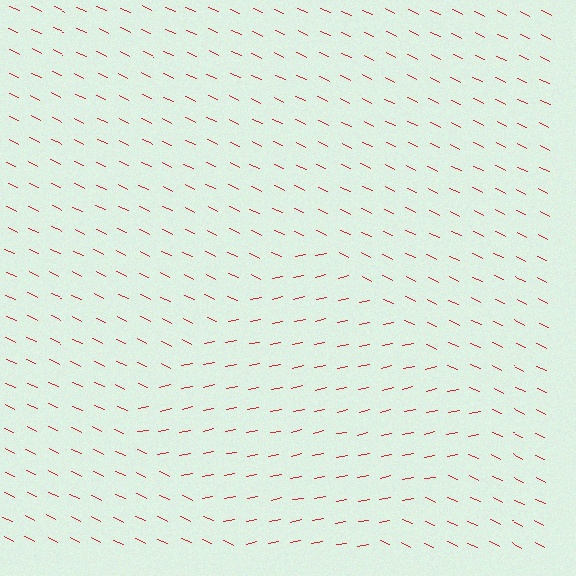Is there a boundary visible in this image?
Yes, there is a texture boundary formed by a change in line orientation.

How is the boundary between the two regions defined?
The boundary is defined purely by a change in line orientation (approximately 37 degrees difference). All lines are the same color and thickness.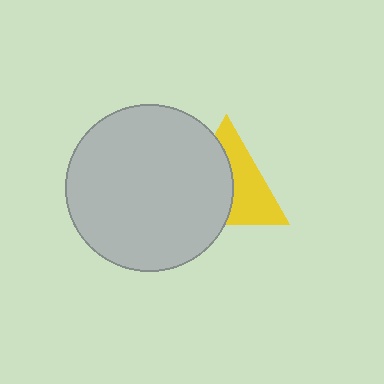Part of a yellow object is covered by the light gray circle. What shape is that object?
It is a triangle.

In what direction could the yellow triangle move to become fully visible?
The yellow triangle could move right. That would shift it out from behind the light gray circle entirely.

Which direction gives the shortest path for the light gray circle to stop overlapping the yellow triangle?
Moving left gives the shortest separation.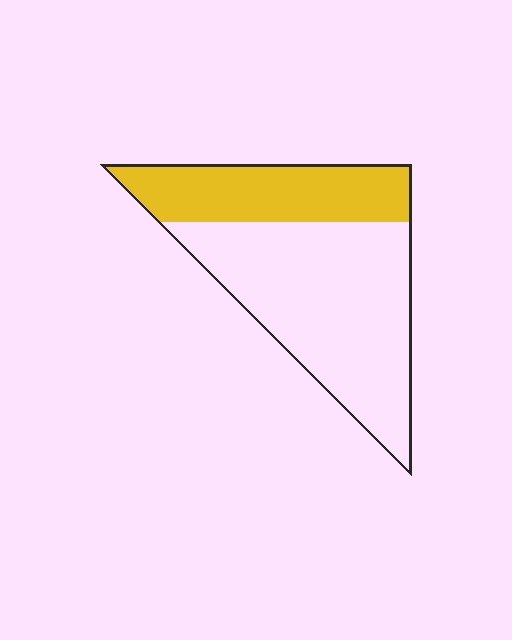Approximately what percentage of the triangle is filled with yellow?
Approximately 35%.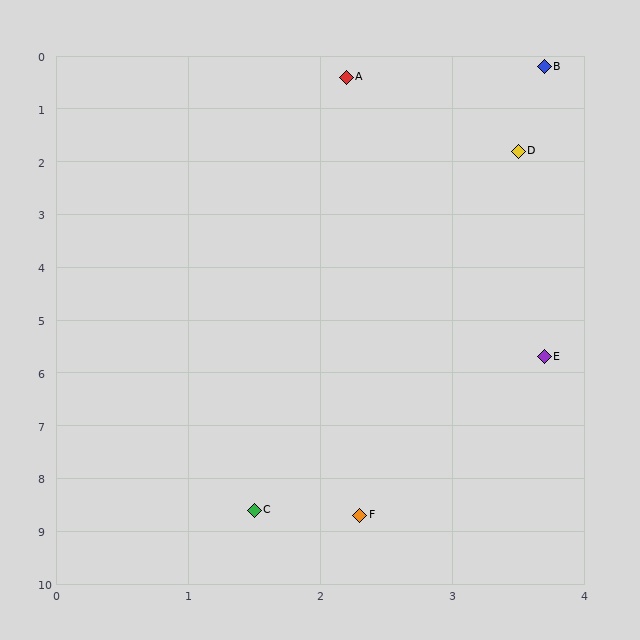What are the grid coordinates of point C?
Point C is at approximately (1.5, 8.6).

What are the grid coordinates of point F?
Point F is at approximately (2.3, 8.7).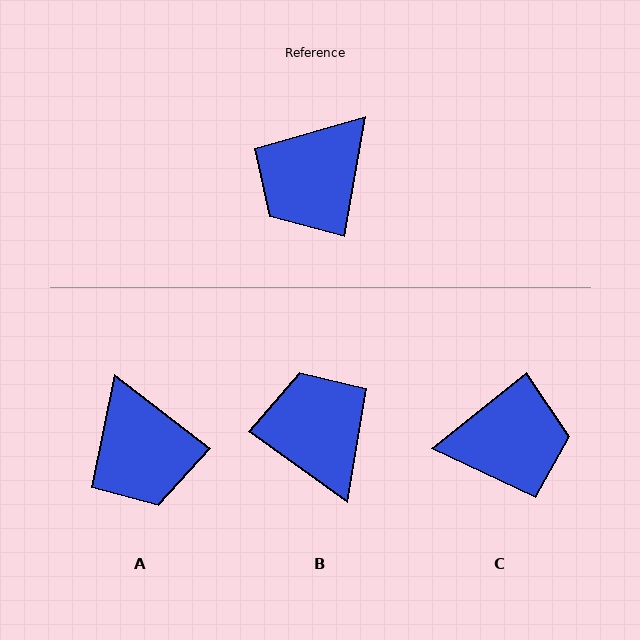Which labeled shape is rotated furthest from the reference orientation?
C, about 139 degrees away.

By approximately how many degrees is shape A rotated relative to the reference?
Approximately 63 degrees counter-clockwise.